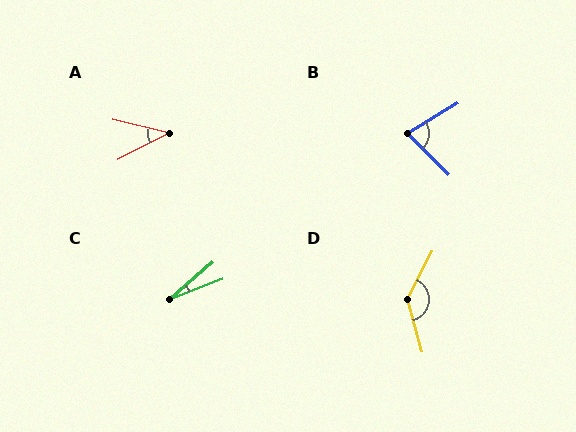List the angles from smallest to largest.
C (20°), A (40°), B (76°), D (138°).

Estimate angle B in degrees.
Approximately 76 degrees.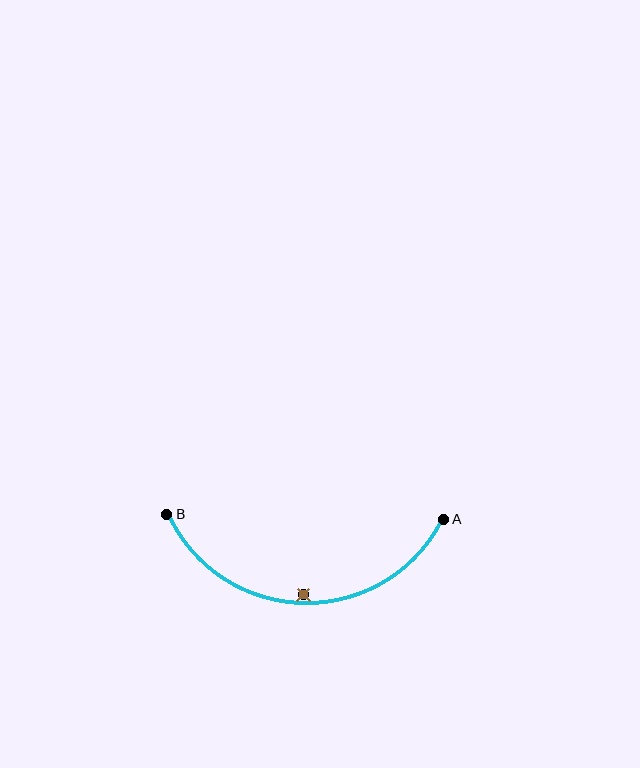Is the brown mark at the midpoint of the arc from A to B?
No — the brown mark does not lie on the arc at all. It sits slightly inside the curve.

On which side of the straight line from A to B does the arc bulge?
The arc bulges below the straight line connecting A and B.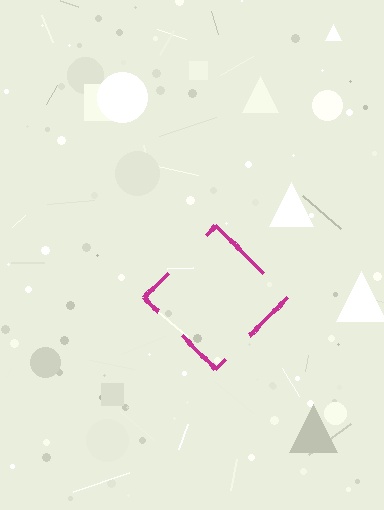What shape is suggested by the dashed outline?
The dashed outline suggests a diamond.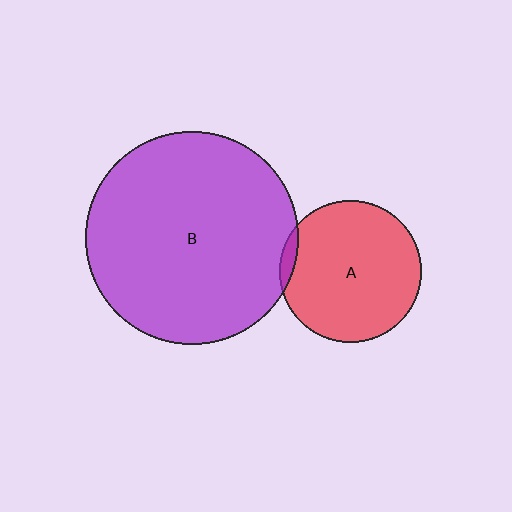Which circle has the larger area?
Circle B (purple).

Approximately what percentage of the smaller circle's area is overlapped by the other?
Approximately 5%.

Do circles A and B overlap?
Yes.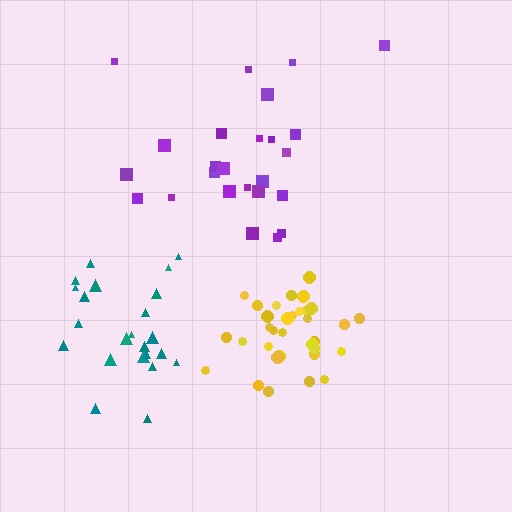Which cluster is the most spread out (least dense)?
Purple.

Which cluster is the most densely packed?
Yellow.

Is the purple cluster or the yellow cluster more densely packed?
Yellow.